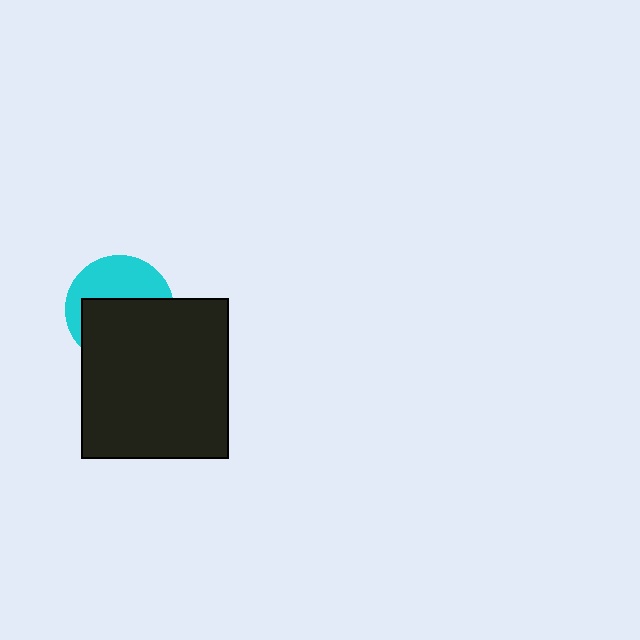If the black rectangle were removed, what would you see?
You would see the complete cyan circle.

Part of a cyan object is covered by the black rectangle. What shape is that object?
It is a circle.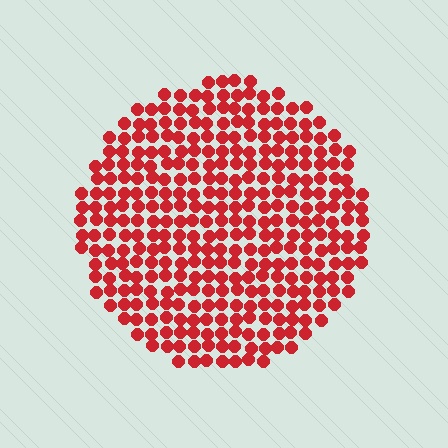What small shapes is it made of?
It is made of small circles.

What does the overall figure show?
The overall figure shows a circle.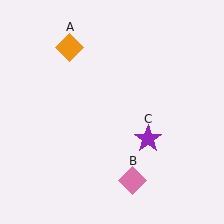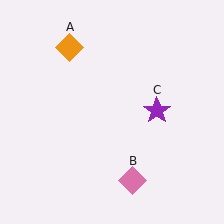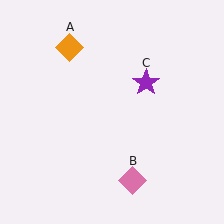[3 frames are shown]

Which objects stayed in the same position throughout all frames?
Orange diamond (object A) and pink diamond (object B) remained stationary.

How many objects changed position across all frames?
1 object changed position: purple star (object C).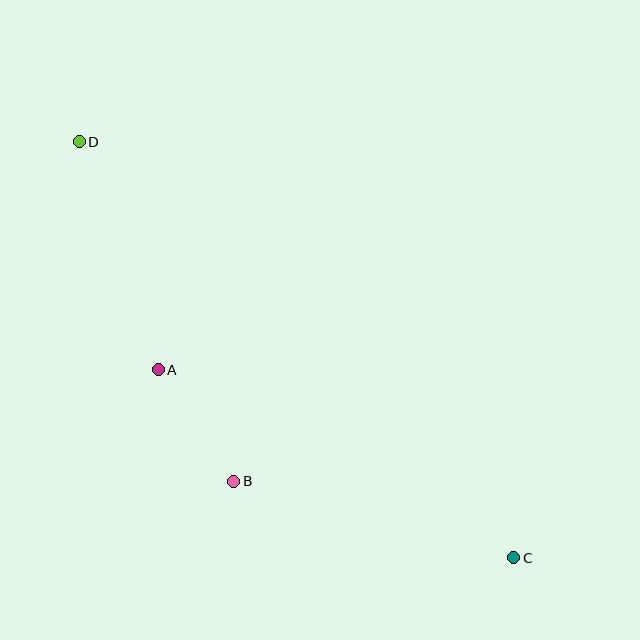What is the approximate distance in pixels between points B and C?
The distance between B and C is approximately 291 pixels.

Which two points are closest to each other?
Points A and B are closest to each other.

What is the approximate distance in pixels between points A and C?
The distance between A and C is approximately 402 pixels.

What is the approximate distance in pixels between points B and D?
The distance between B and D is approximately 373 pixels.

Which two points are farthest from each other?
Points C and D are farthest from each other.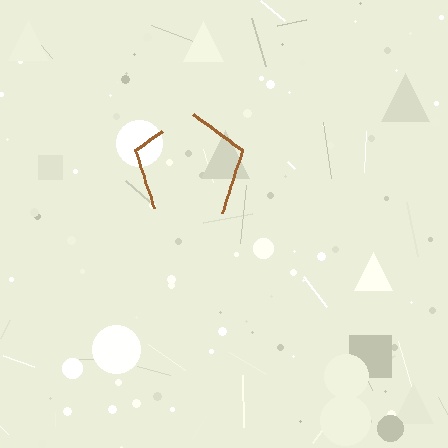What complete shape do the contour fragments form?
The contour fragments form a pentagon.